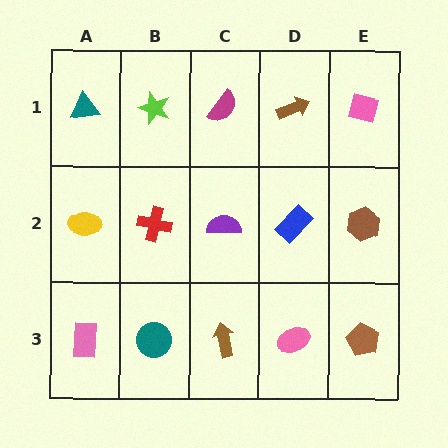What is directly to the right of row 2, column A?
A red cross.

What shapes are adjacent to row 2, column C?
A magenta semicircle (row 1, column C), a brown arrow (row 3, column C), a red cross (row 2, column B), a blue rectangle (row 2, column D).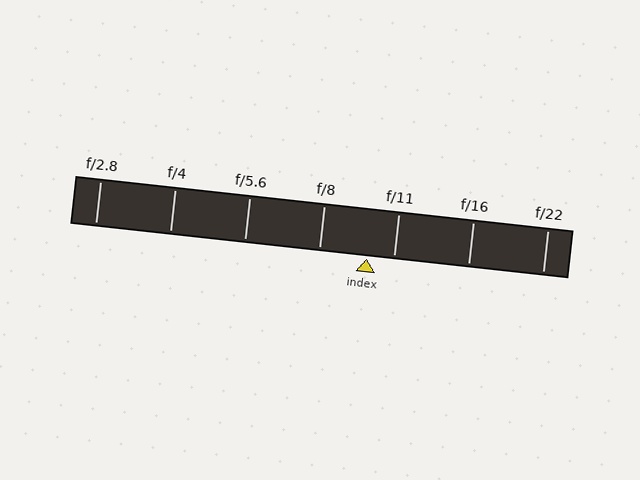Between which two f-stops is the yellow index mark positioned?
The index mark is between f/8 and f/11.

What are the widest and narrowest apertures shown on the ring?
The widest aperture shown is f/2.8 and the narrowest is f/22.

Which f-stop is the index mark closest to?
The index mark is closest to f/11.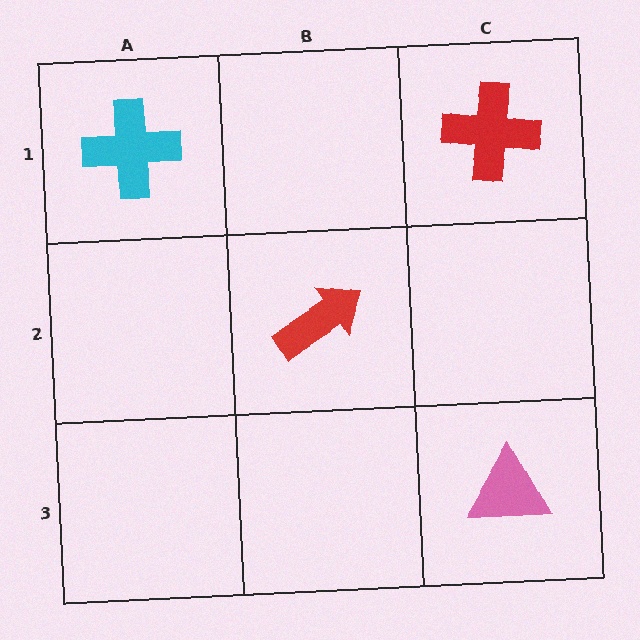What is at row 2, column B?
A red arrow.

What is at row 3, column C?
A pink triangle.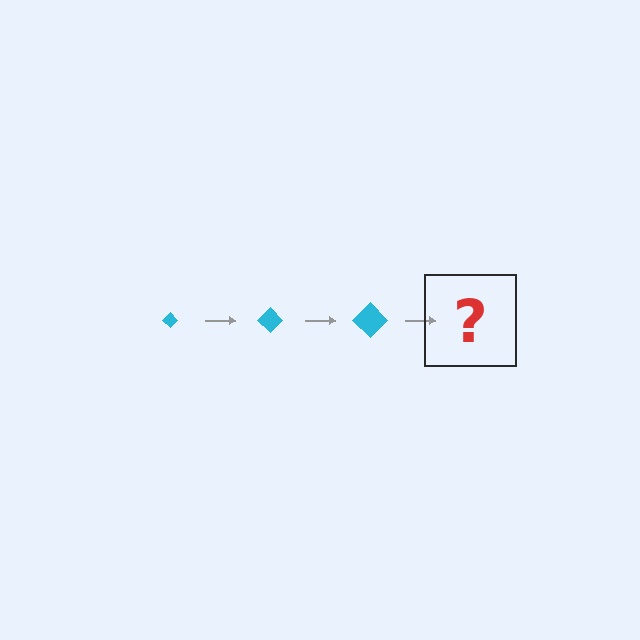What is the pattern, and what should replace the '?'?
The pattern is that the diamond gets progressively larger each step. The '?' should be a cyan diamond, larger than the previous one.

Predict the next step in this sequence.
The next step is a cyan diamond, larger than the previous one.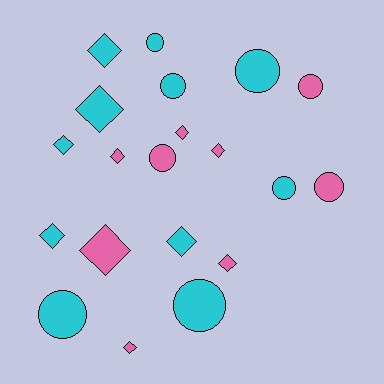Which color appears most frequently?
Cyan, with 11 objects.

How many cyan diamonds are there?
There are 5 cyan diamonds.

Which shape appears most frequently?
Diamond, with 11 objects.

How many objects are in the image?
There are 20 objects.